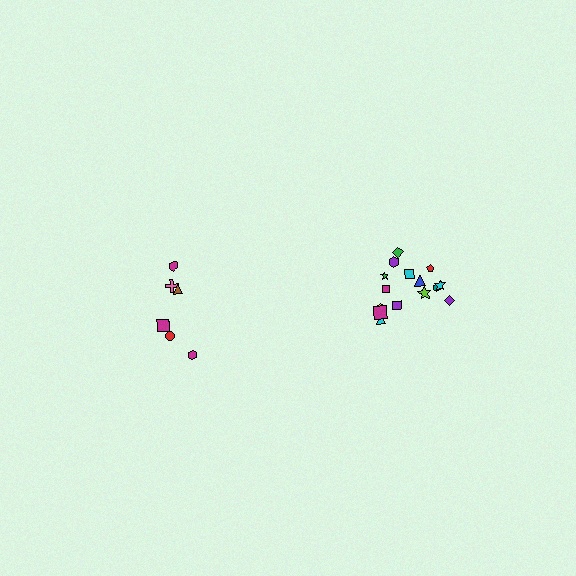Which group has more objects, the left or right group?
The right group.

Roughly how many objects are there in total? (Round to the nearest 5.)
Roughly 20 objects in total.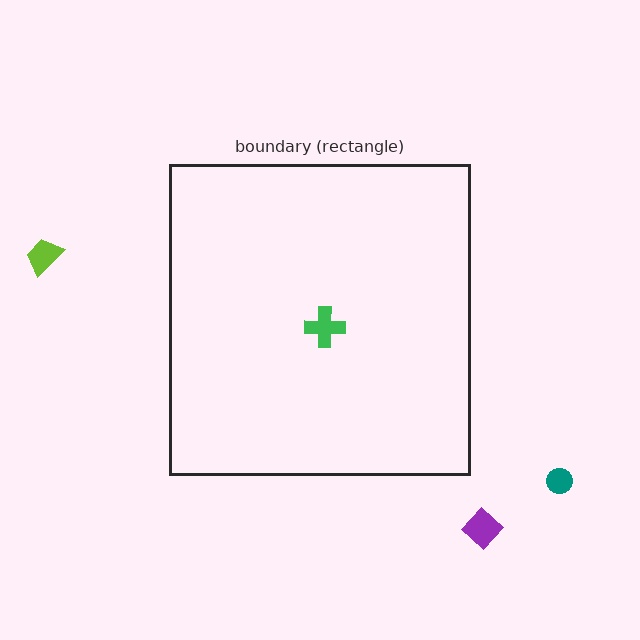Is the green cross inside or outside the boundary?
Inside.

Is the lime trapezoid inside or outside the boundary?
Outside.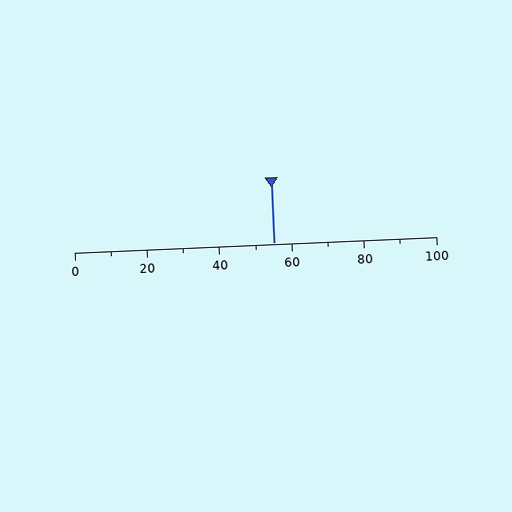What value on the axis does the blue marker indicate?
The marker indicates approximately 55.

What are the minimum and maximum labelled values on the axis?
The axis runs from 0 to 100.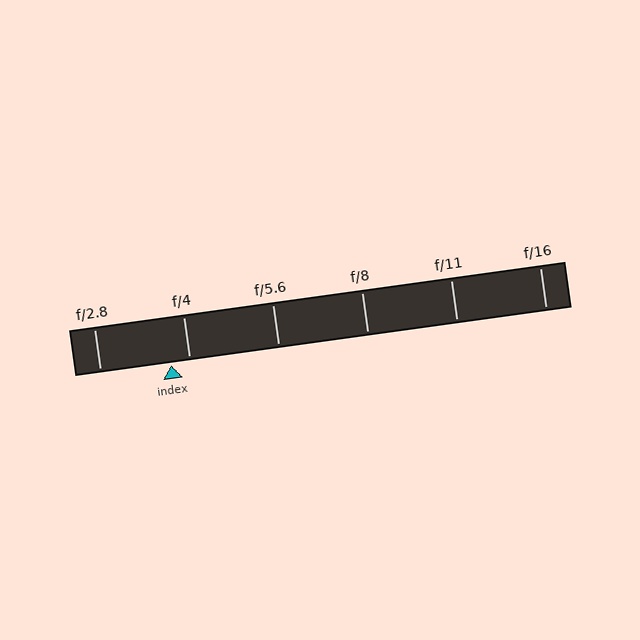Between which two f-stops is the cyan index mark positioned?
The index mark is between f/2.8 and f/4.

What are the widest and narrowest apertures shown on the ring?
The widest aperture shown is f/2.8 and the narrowest is f/16.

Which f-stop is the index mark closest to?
The index mark is closest to f/4.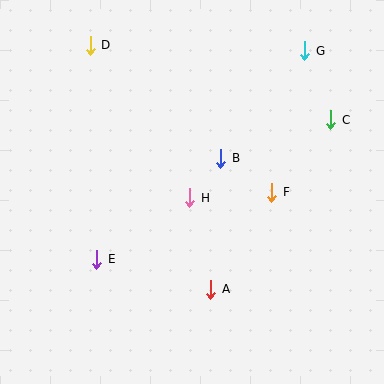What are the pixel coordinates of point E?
Point E is at (97, 259).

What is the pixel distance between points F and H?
The distance between F and H is 83 pixels.